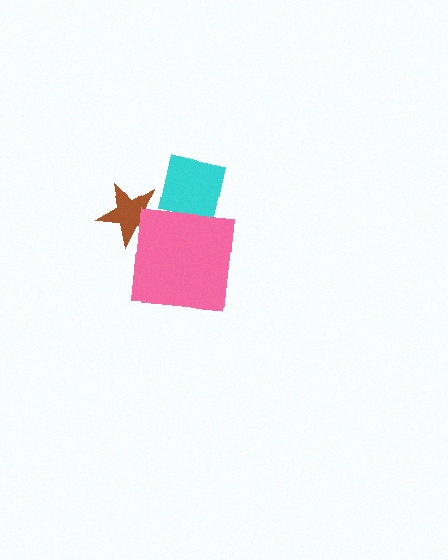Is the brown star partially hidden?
Yes, it is partially covered by another shape.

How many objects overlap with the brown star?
1 object overlaps with the brown star.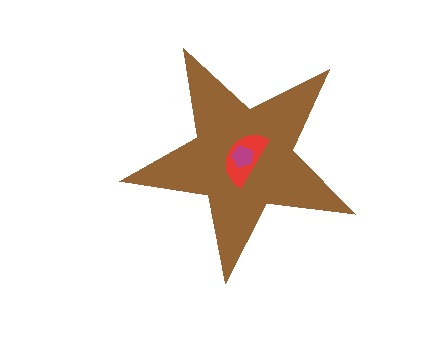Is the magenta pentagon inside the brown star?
Yes.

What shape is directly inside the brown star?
The red semicircle.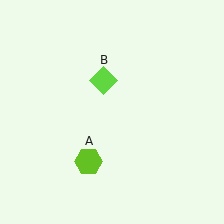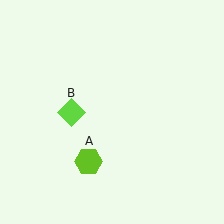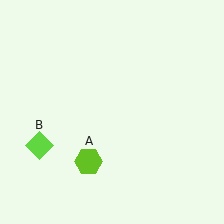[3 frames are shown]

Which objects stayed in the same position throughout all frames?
Lime hexagon (object A) remained stationary.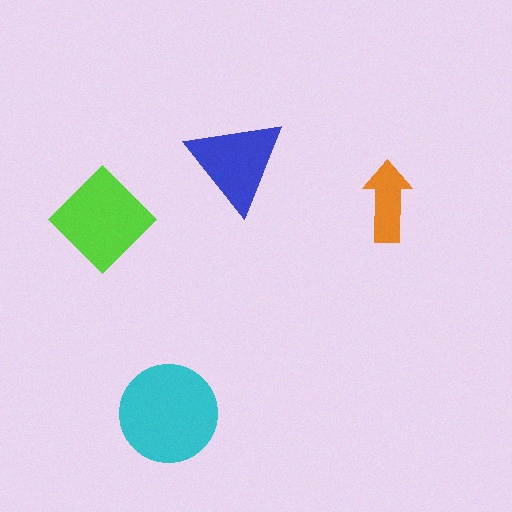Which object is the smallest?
The orange arrow.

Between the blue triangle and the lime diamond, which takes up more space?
The lime diamond.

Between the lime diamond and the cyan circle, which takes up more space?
The cyan circle.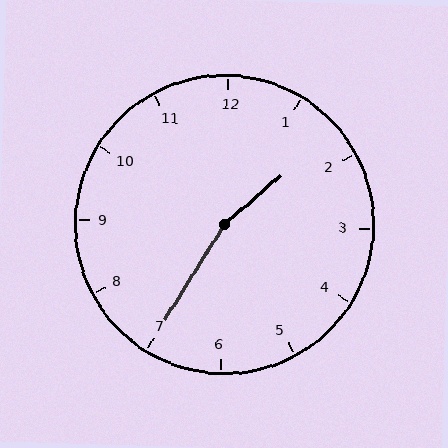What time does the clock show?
1:35.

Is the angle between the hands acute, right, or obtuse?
It is obtuse.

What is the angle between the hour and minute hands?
Approximately 162 degrees.